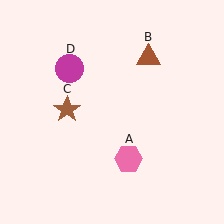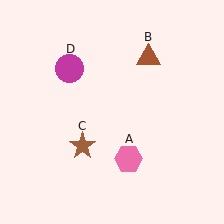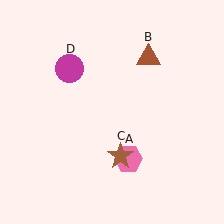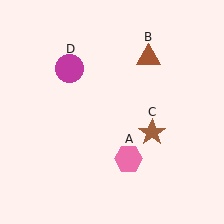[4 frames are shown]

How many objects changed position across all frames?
1 object changed position: brown star (object C).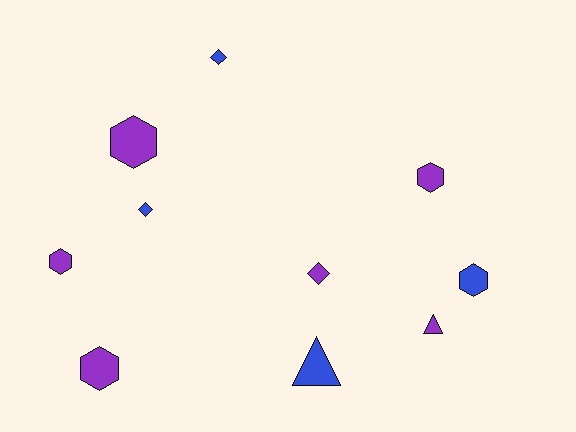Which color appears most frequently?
Purple, with 6 objects.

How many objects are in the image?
There are 10 objects.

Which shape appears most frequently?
Hexagon, with 5 objects.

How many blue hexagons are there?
There is 1 blue hexagon.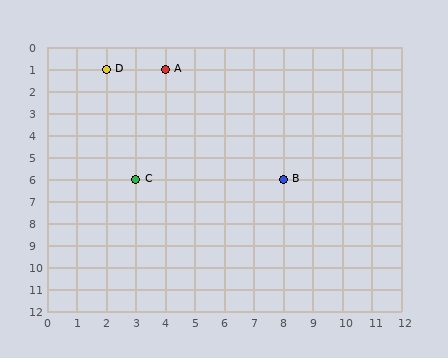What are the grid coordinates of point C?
Point C is at grid coordinates (3, 6).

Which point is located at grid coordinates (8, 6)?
Point B is at (8, 6).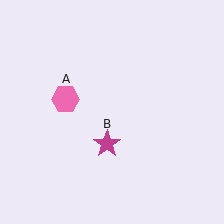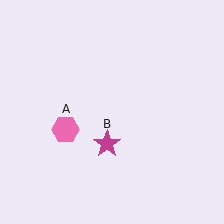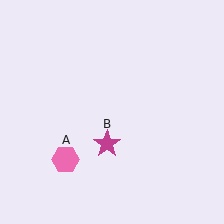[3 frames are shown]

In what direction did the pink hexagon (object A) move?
The pink hexagon (object A) moved down.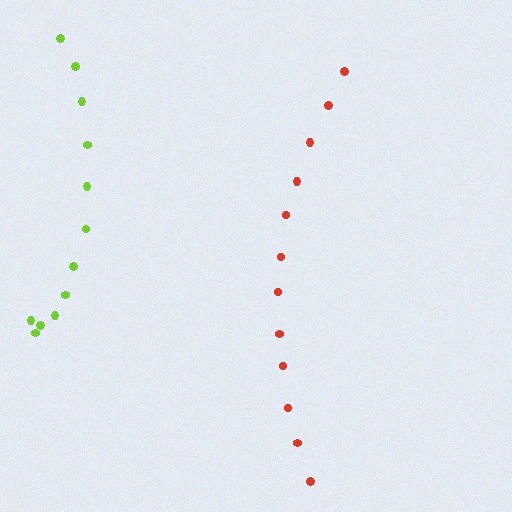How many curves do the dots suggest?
There are 2 distinct paths.